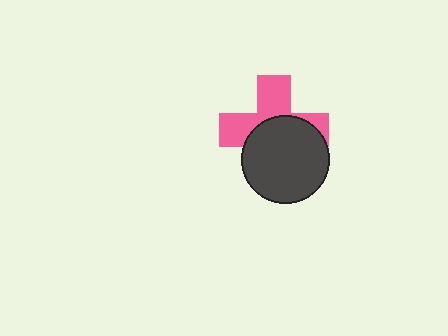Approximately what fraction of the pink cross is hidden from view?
Roughly 53% of the pink cross is hidden behind the dark gray circle.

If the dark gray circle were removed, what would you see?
You would see the complete pink cross.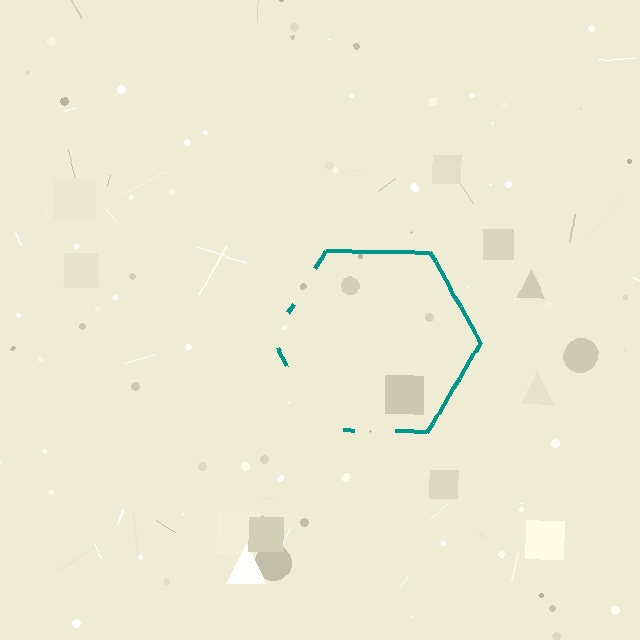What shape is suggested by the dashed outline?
The dashed outline suggests a hexagon.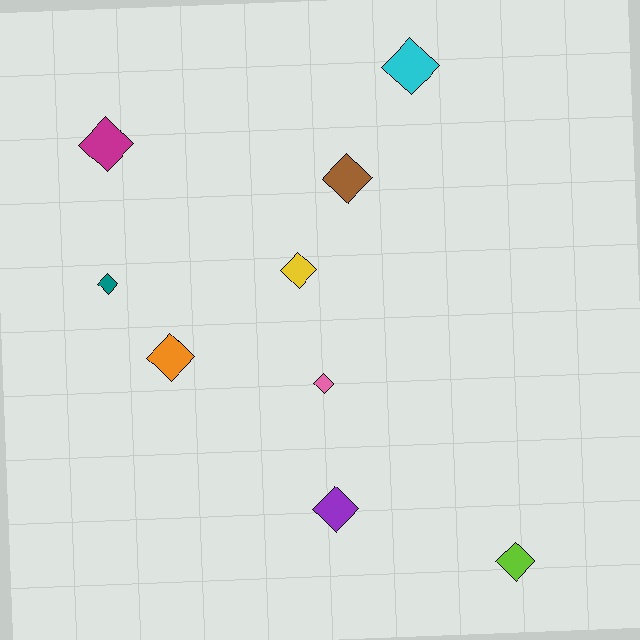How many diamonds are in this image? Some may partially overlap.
There are 9 diamonds.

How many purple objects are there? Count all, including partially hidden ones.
There is 1 purple object.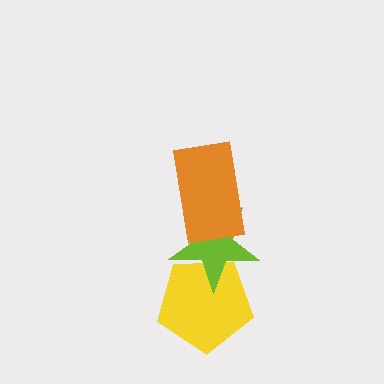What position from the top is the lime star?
The lime star is 2nd from the top.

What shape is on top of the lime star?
The orange rectangle is on top of the lime star.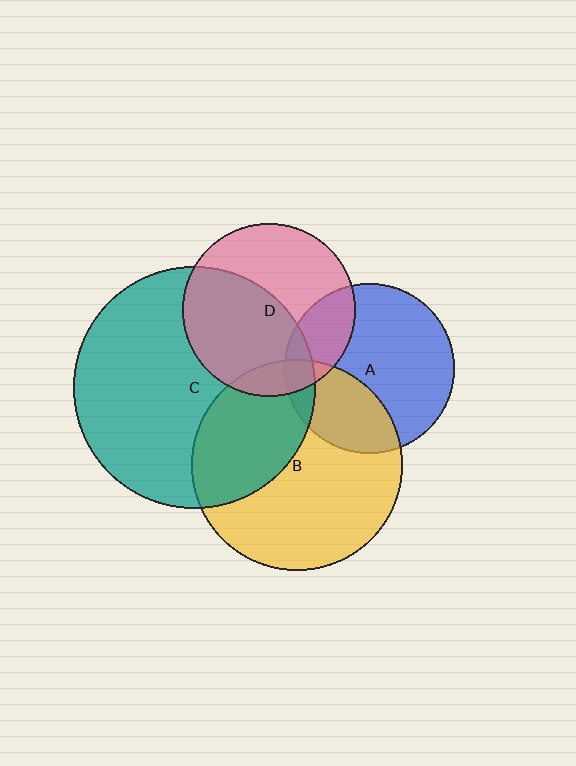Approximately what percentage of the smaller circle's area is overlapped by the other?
Approximately 10%.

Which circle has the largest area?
Circle C (teal).